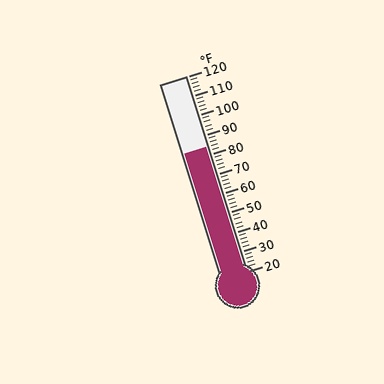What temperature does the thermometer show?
The thermometer shows approximately 84°F.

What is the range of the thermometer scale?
The thermometer scale ranges from 20°F to 120°F.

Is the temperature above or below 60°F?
The temperature is above 60°F.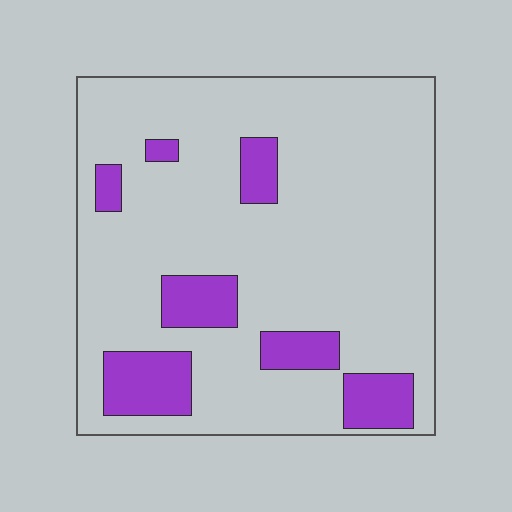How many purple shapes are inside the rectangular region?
7.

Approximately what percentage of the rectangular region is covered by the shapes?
Approximately 15%.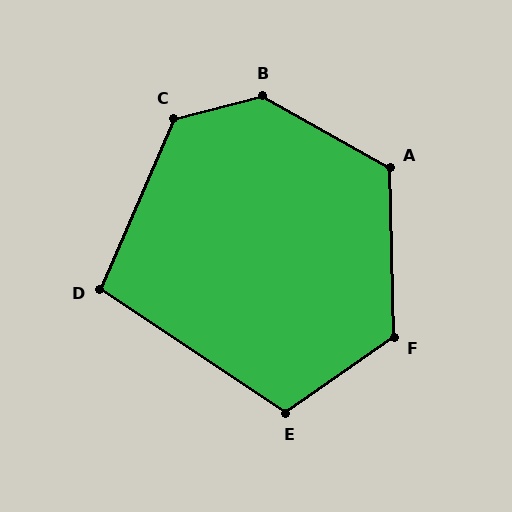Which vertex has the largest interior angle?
B, at approximately 136 degrees.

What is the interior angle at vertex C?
Approximately 128 degrees (obtuse).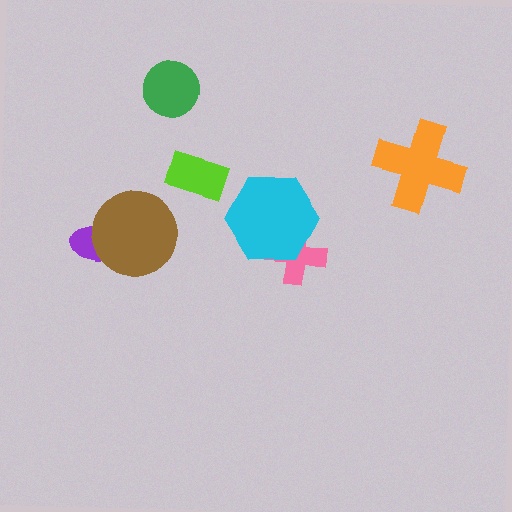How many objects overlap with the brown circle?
1 object overlaps with the brown circle.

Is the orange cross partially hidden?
No, no other shape covers it.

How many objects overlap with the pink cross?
1 object overlaps with the pink cross.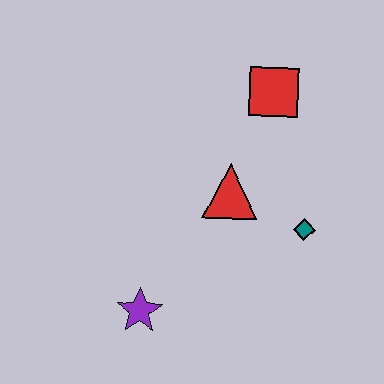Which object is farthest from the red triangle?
The purple star is farthest from the red triangle.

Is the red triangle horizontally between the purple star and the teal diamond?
Yes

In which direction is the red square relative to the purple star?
The red square is above the purple star.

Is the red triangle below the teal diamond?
No